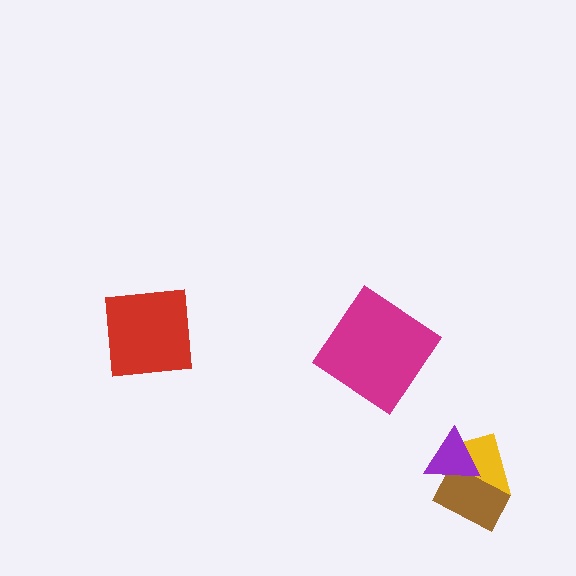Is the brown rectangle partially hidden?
Yes, it is partially covered by another shape.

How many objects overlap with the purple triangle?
2 objects overlap with the purple triangle.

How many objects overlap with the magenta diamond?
0 objects overlap with the magenta diamond.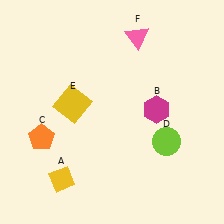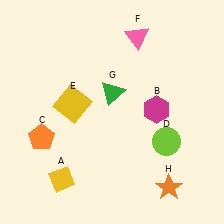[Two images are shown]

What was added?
A green triangle (G), an orange star (H) were added in Image 2.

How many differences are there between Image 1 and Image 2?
There are 2 differences between the two images.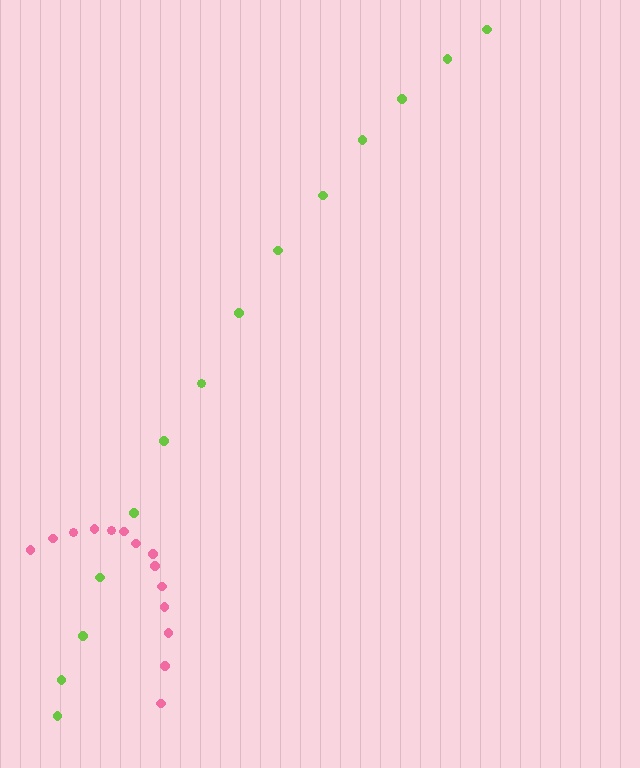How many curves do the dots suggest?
There are 2 distinct paths.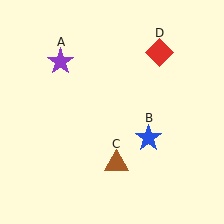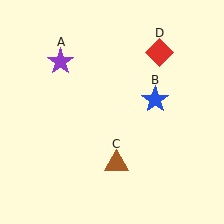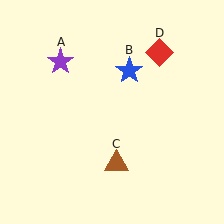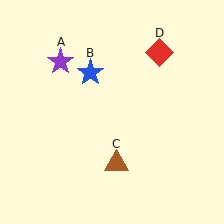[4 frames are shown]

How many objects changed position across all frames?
1 object changed position: blue star (object B).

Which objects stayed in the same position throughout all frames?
Purple star (object A) and brown triangle (object C) and red diamond (object D) remained stationary.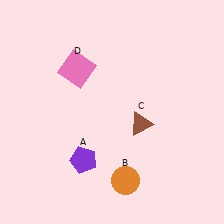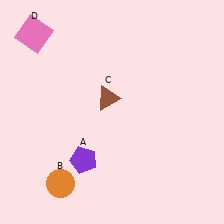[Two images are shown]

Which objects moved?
The objects that moved are: the orange circle (B), the brown triangle (C), the pink square (D).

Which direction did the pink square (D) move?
The pink square (D) moved left.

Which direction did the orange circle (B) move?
The orange circle (B) moved left.